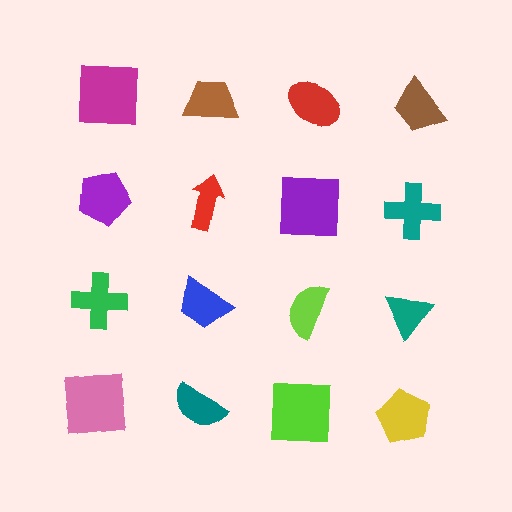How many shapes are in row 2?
4 shapes.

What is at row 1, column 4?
A brown trapezoid.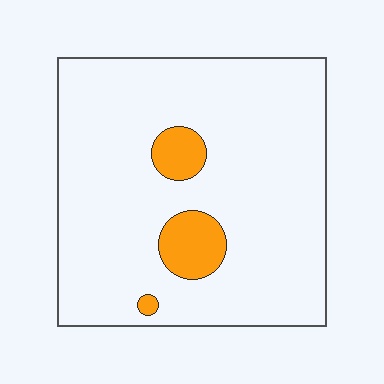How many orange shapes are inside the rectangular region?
3.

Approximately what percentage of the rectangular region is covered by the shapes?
Approximately 10%.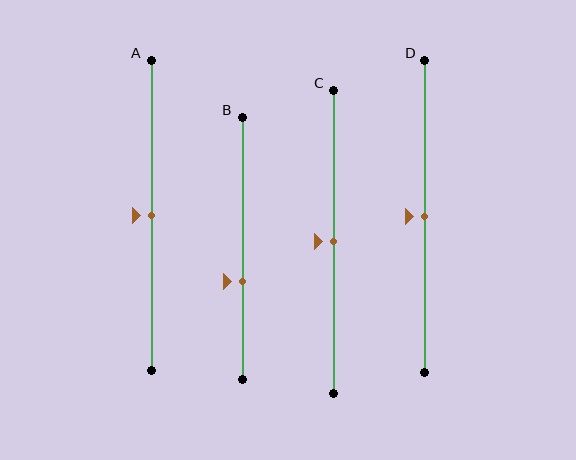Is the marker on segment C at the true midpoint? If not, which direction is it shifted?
Yes, the marker on segment C is at the true midpoint.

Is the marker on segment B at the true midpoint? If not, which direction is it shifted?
No, the marker on segment B is shifted downward by about 13% of the segment length.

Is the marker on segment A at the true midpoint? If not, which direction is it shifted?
Yes, the marker on segment A is at the true midpoint.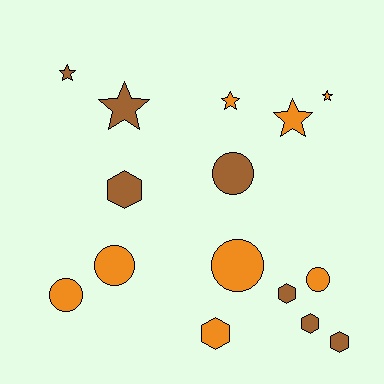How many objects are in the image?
There are 15 objects.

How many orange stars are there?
There are 3 orange stars.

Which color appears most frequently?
Orange, with 8 objects.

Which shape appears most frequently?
Hexagon, with 5 objects.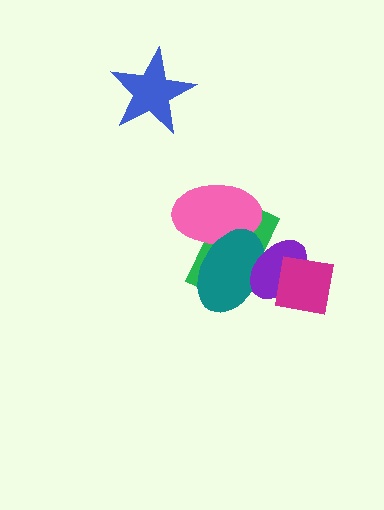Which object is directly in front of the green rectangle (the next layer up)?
The pink ellipse is directly in front of the green rectangle.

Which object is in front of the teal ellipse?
The purple ellipse is in front of the teal ellipse.